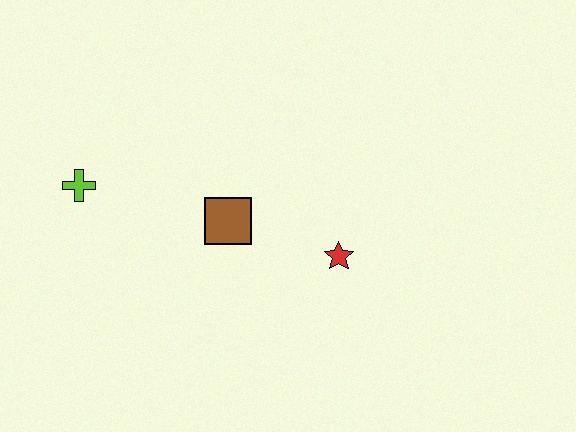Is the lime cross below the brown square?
No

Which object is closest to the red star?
The brown square is closest to the red star.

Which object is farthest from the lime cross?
The red star is farthest from the lime cross.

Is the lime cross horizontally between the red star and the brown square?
No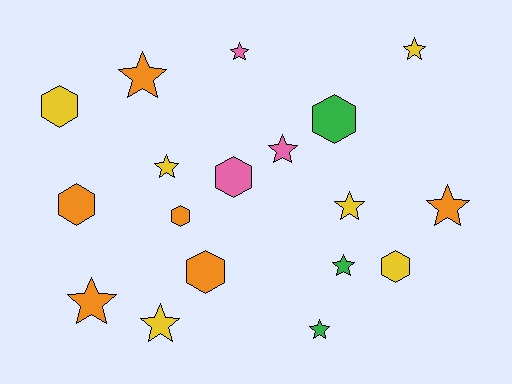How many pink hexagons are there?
There is 1 pink hexagon.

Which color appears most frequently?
Orange, with 6 objects.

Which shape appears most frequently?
Star, with 11 objects.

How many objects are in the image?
There are 18 objects.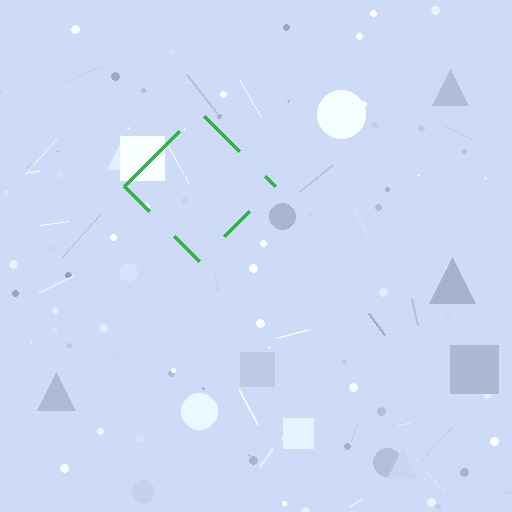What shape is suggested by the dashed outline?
The dashed outline suggests a diamond.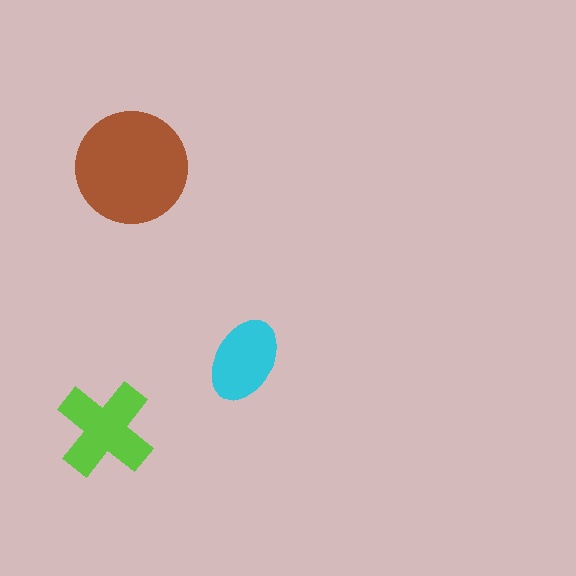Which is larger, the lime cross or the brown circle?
The brown circle.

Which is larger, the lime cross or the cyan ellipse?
The lime cross.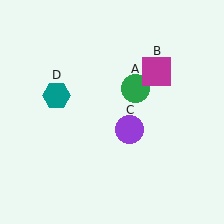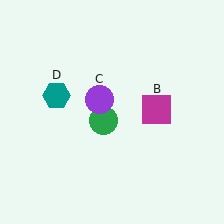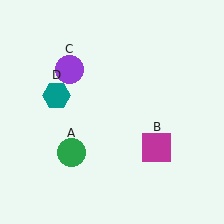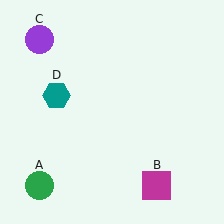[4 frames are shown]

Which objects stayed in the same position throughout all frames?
Teal hexagon (object D) remained stationary.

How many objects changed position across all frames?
3 objects changed position: green circle (object A), magenta square (object B), purple circle (object C).